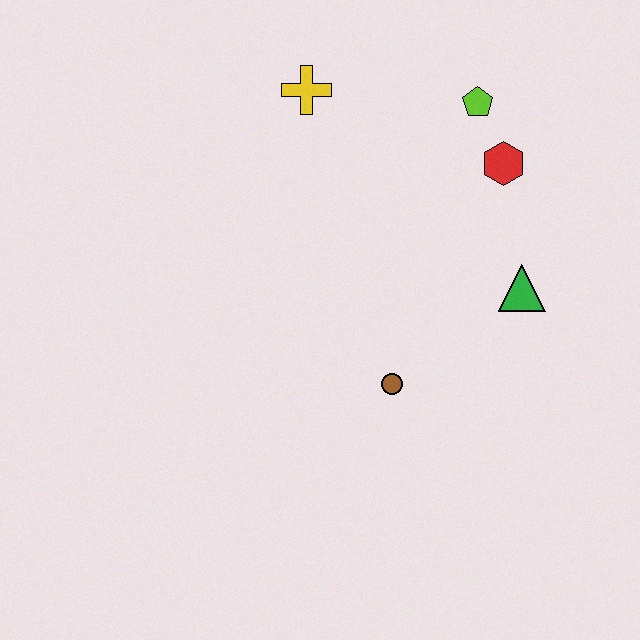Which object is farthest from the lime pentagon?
The brown circle is farthest from the lime pentagon.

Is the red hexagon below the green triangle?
No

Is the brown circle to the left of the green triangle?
Yes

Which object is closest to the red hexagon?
The lime pentagon is closest to the red hexagon.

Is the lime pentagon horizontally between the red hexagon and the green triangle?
No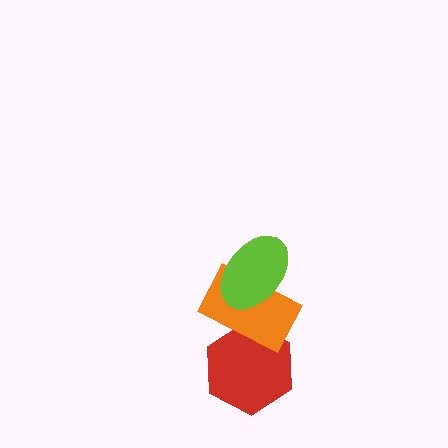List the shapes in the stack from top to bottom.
From top to bottom: the lime ellipse, the orange rectangle, the red hexagon.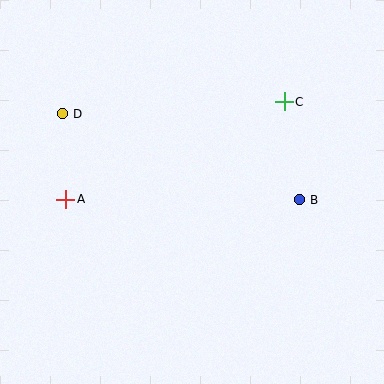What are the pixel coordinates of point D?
Point D is at (62, 114).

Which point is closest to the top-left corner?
Point D is closest to the top-left corner.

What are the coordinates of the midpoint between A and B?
The midpoint between A and B is at (182, 199).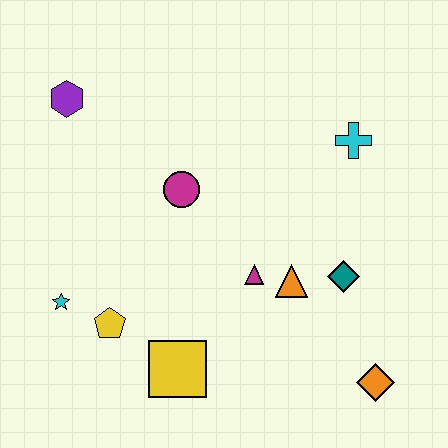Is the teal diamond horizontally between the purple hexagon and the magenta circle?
No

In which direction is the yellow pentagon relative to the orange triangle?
The yellow pentagon is to the left of the orange triangle.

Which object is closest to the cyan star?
The yellow pentagon is closest to the cyan star.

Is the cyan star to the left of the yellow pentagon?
Yes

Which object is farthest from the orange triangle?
The purple hexagon is farthest from the orange triangle.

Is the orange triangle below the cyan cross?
Yes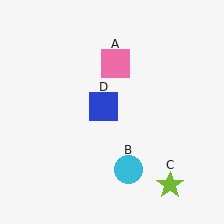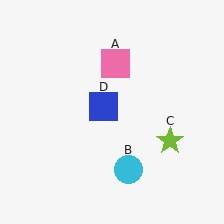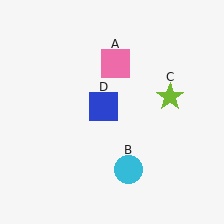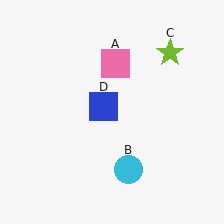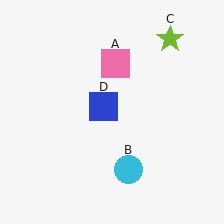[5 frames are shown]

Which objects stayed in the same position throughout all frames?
Pink square (object A) and cyan circle (object B) and blue square (object D) remained stationary.